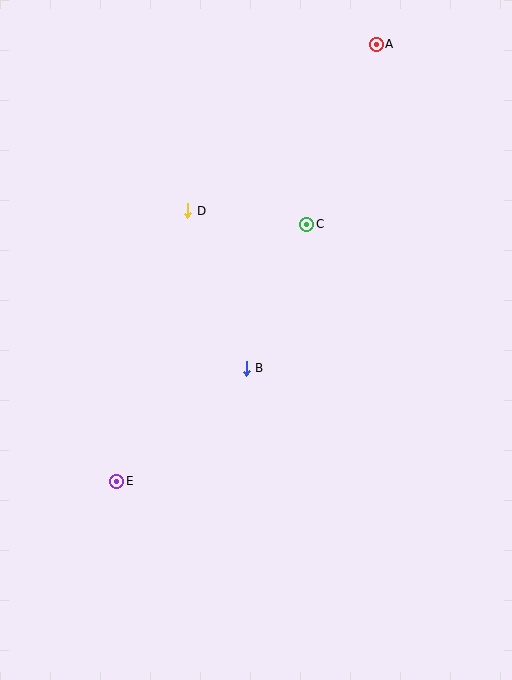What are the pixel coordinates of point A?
Point A is at (376, 44).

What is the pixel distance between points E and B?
The distance between E and B is 172 pixels.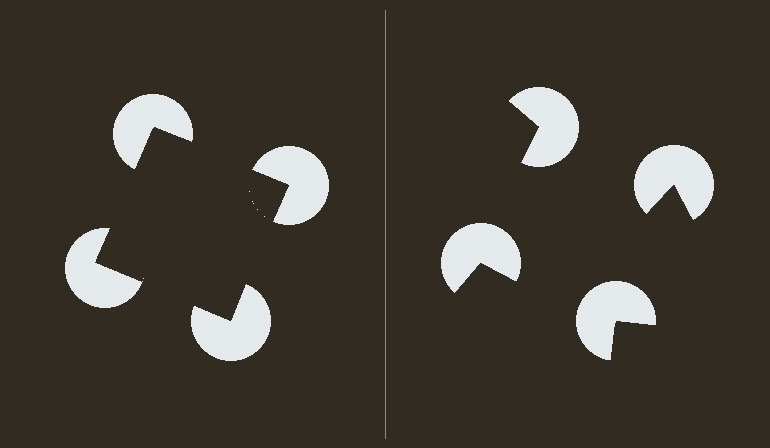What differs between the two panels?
The pac-man discs are positioned identically on both sides; only the wedge orientations differ. On the left they align to a square; on the right they are misaligned.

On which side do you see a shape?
An illusory square appears on the left side. On the right side the wedge cuts are rotated, so no coherent shape forms.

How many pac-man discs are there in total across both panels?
8 — 4 on each side.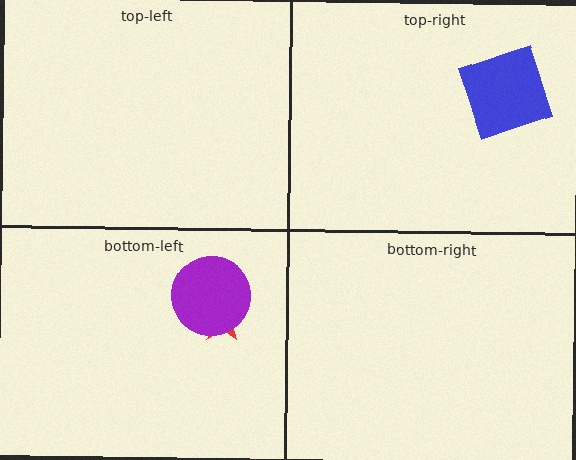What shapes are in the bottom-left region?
The red star, the purple circle.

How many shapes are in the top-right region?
1.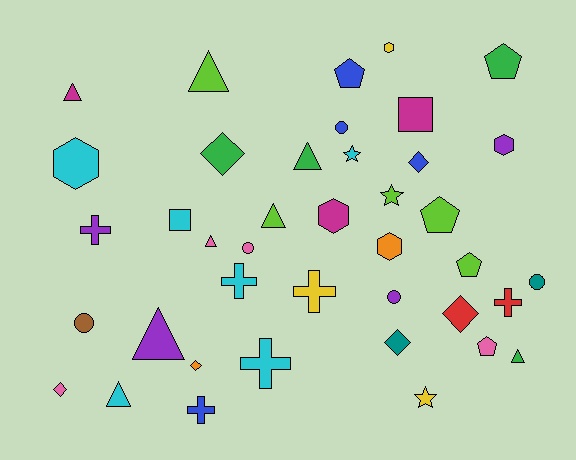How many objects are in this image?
There are 40 objects.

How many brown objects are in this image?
There is 1 brown object.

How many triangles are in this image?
There are 8 triangles.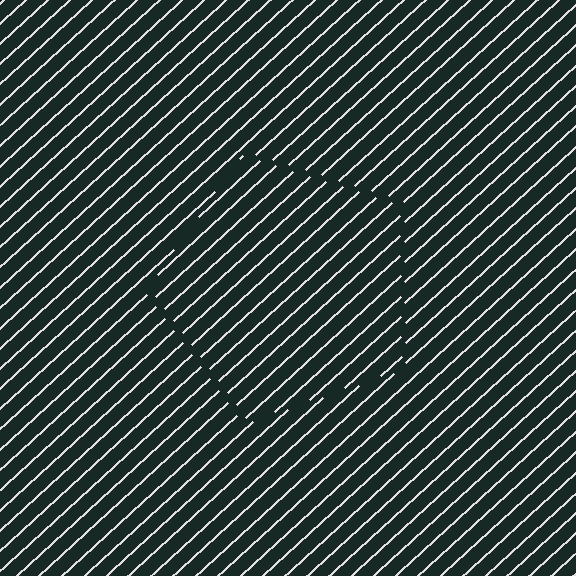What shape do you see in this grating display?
An illusory pentagon. The interior of the shape contains the same grating, shifted by half a period — the contour is defined by the phase discontinuity where line-ends from the inner and outer gratings abut.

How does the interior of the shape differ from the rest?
The interior of the shape contains the same grating, shifted by half a period — the contour is defined by the phase discontinuity where line-ends from the inner and outer gratings abut.